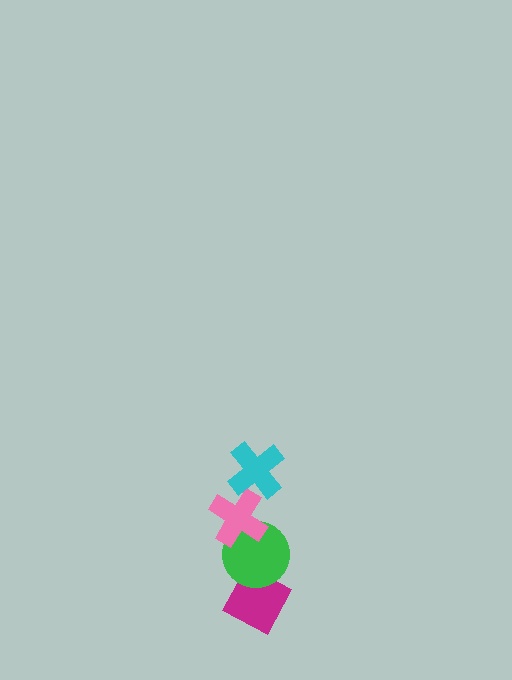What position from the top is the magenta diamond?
The magenta diamond is 4th from the top.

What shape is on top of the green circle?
The pink cross is on top of the green circle.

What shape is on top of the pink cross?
The cyan cross is on top of the pink cross.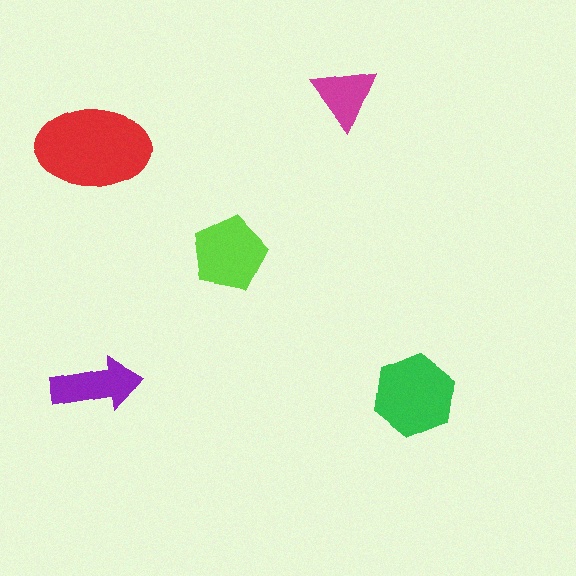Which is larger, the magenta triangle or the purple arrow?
The purple arrow.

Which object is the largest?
The red ellipse.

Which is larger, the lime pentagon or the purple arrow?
The lime pentagon.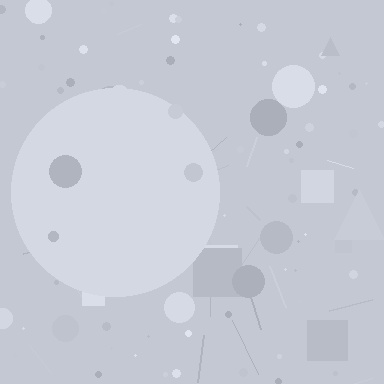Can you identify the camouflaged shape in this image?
The camouflaged shape is a circle.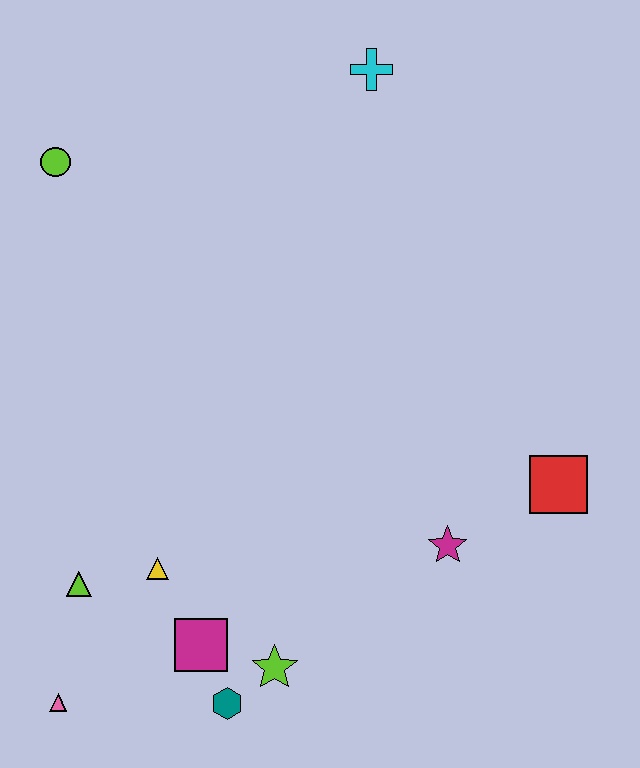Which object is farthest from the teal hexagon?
The cyan cross is farthest from the teal hexagon.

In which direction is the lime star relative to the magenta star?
The lime star is to the left of the magenta star.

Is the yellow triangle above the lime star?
Yes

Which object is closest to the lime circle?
The cyan cross is closest to the lime circle.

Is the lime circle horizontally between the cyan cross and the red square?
No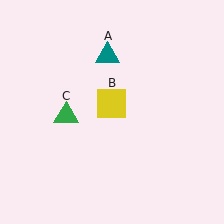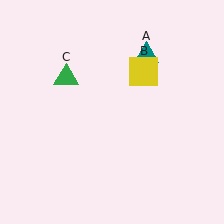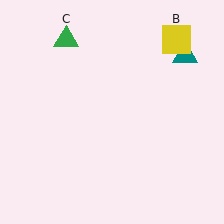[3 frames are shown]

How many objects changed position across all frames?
3 objects changed position: teal triangle (object A), yellow square (object B), green triangle (object C).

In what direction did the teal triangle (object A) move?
The teal triangle (object A) moved right.